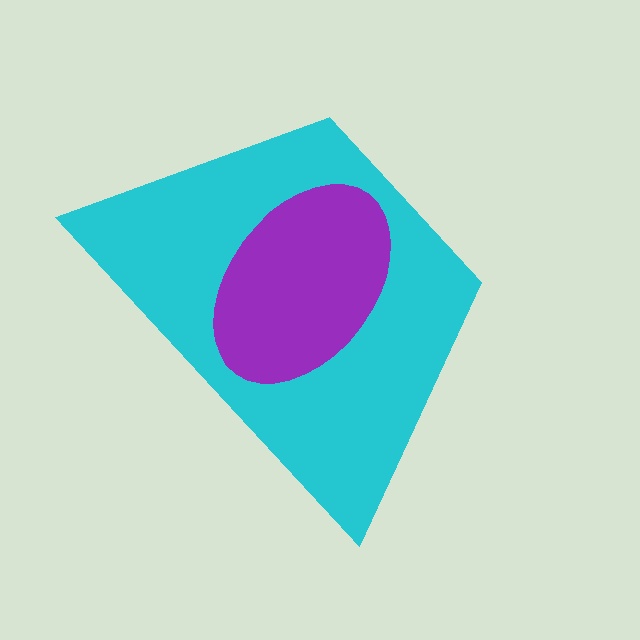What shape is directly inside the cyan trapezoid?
The purple ellipse.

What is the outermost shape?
The cyan trapezoid.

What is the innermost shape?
The purple ellipse.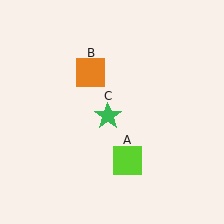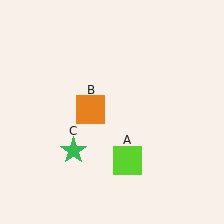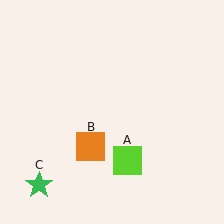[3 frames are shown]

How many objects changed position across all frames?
2 objects changed position: orange square (object B), green star (object C).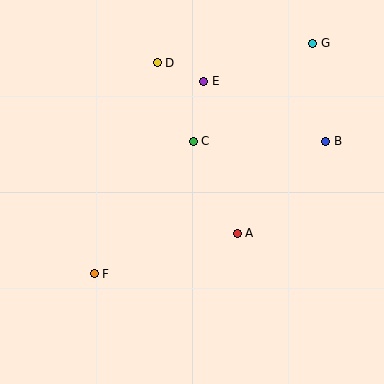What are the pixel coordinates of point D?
Point D is at (157, 63).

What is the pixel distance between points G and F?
The distance between G and F is 318 pixels.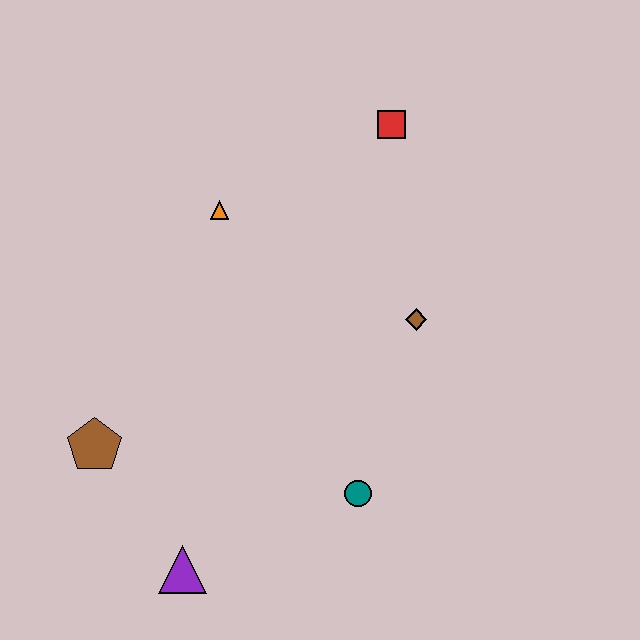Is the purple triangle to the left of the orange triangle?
Yes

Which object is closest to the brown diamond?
The teal circle is closest to the brown diamond.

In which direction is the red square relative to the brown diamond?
The red square is above the brown diamond.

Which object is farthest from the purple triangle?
The red square is farthest from the purple triangle.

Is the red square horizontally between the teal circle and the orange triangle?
No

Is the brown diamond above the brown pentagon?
Yes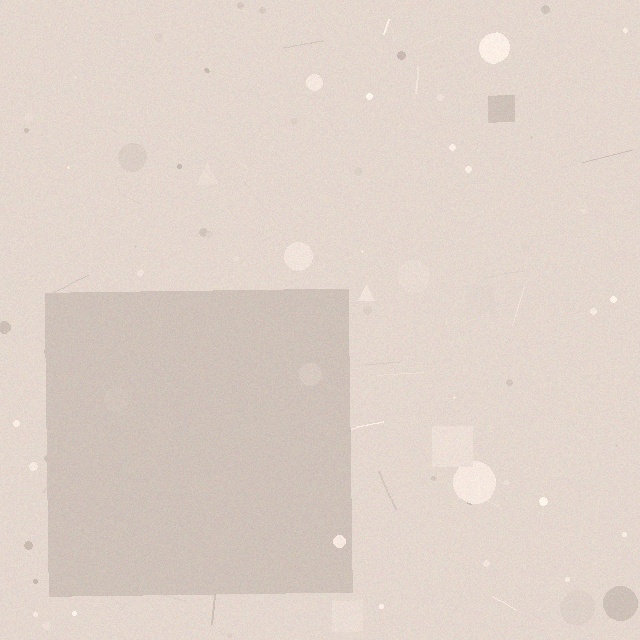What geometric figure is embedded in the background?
A square is embedded in the background.